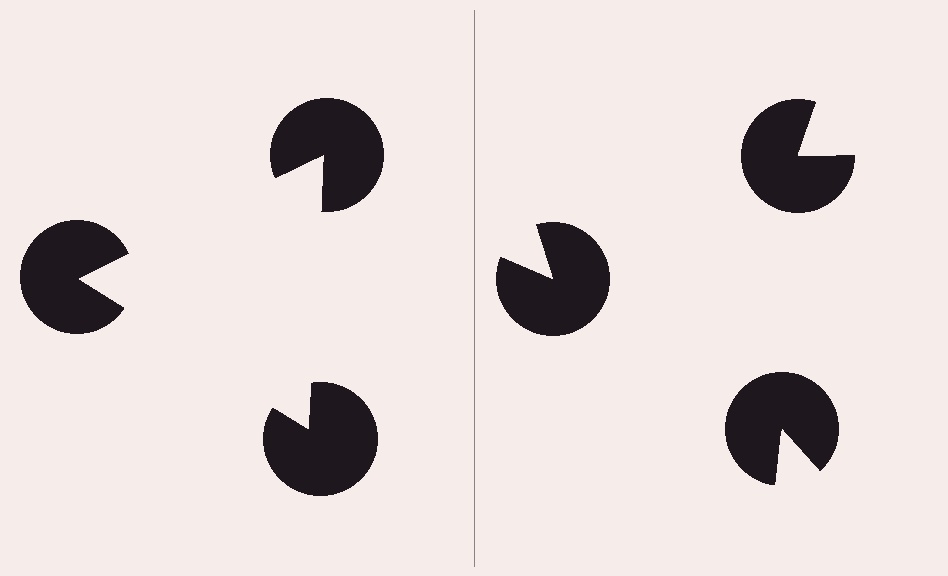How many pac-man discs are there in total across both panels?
6 — 3 on each side.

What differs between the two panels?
The pac-man discs are positioned identically on both sides; only the wedge orientations differ. On the left they align to a triangle; on the right they are misaligned.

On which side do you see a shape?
An illusory triangle appears on the left side. On the right side the wedge cuts are rotated, so no coherent shape forms.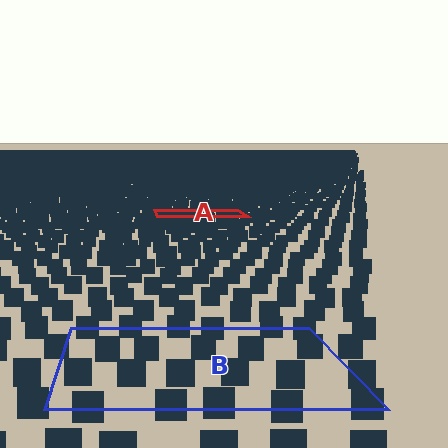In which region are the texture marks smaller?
The texture marks are smaller in region A, because it is farther away.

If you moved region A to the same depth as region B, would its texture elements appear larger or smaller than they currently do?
They would appear larger. At a closer depth, the same texture elements are projected at a bigger on-screen size.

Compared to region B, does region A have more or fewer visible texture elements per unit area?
Region A has more texture elements per unit area — they are packed more densely because it is farther away.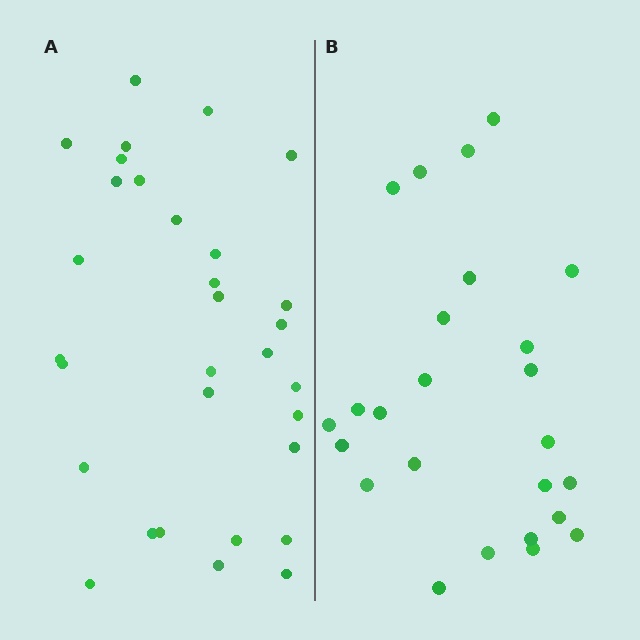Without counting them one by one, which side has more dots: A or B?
Region A (the left region) has more dots.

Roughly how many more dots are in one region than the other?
Region A has about 6 more dots than region B.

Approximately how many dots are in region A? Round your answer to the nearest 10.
About 30 dots. (The exact count is 31, which rounds to 30.)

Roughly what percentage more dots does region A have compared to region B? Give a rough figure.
About 25% more.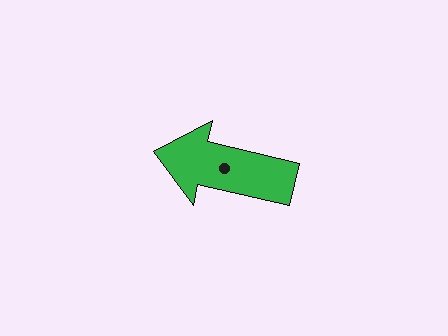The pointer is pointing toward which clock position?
Roughly 9 o'clock.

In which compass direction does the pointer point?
West.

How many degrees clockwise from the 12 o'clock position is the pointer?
Approximately 283 degrees.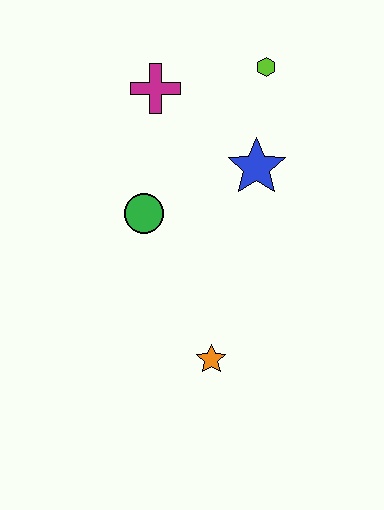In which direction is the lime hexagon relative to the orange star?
The lime hexagon is above the orange star.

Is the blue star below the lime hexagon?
Yes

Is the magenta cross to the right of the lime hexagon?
No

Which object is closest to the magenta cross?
The lime hexagon is closest to the magenta cross.